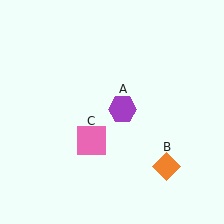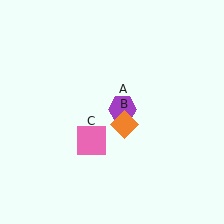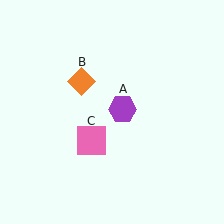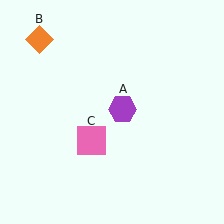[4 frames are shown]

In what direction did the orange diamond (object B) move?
The orange diamond (object B) moved up and to the left.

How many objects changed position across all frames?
1 object changed position: orange diamond (object B).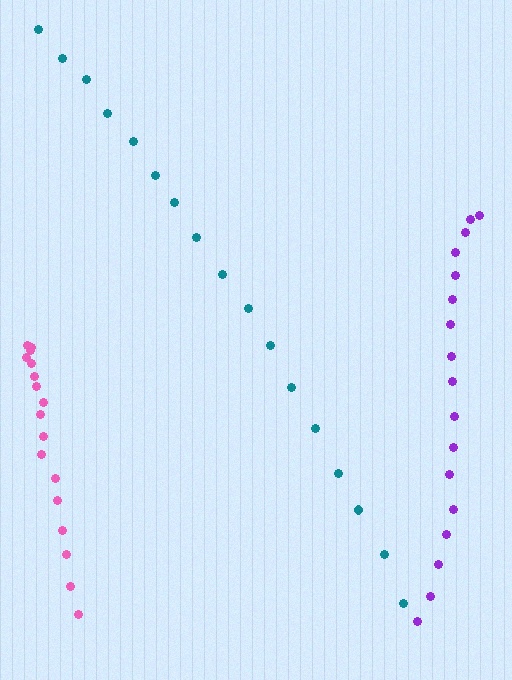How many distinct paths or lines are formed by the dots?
There are 3 distinct paths.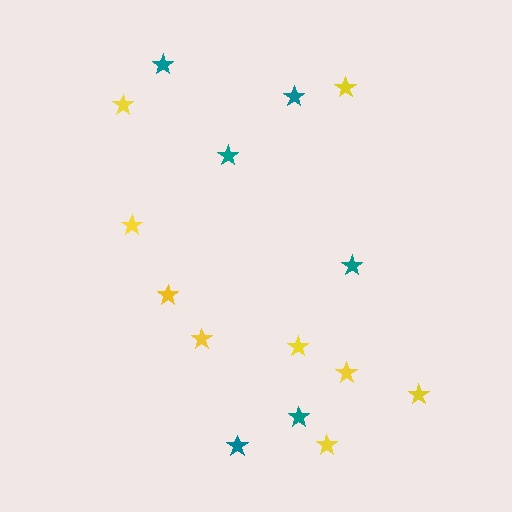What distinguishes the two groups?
There are 2 groups: one group of teal stars (6) and one group of yellow stars (9).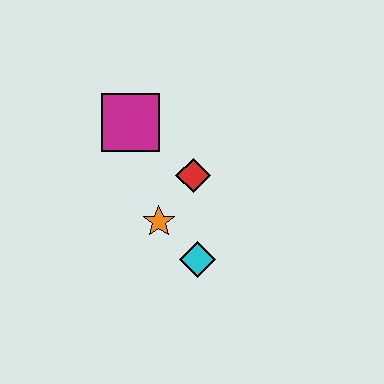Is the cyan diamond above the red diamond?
No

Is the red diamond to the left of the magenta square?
No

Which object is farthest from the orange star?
The magenta square is farthest from the orange star.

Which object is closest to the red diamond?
The orange star is closest to the red diamond.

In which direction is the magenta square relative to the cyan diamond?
The magenta square is above the cyan diamond.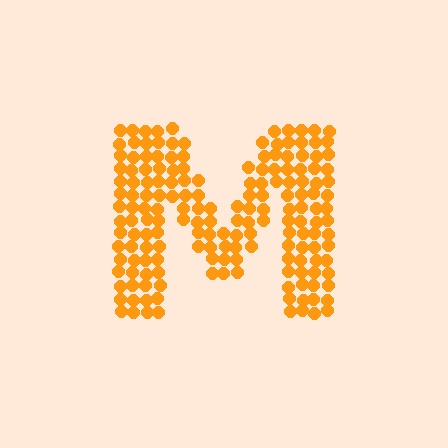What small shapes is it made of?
It is made of small circles.